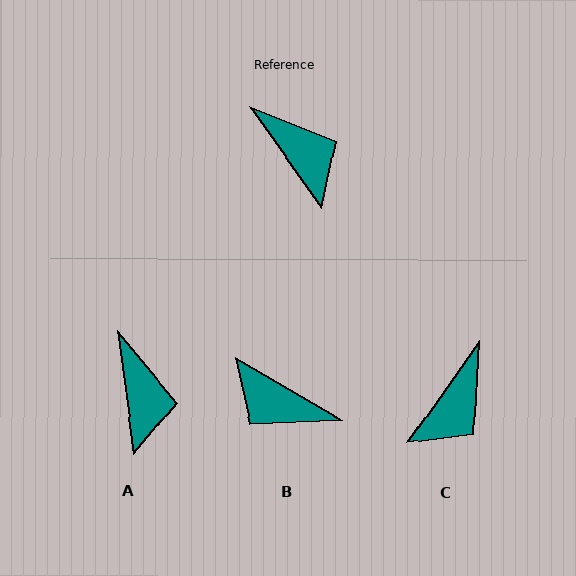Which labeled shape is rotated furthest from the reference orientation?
B, about 156 degrees away.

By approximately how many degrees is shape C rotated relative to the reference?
Approximately 71 degrees clockwise.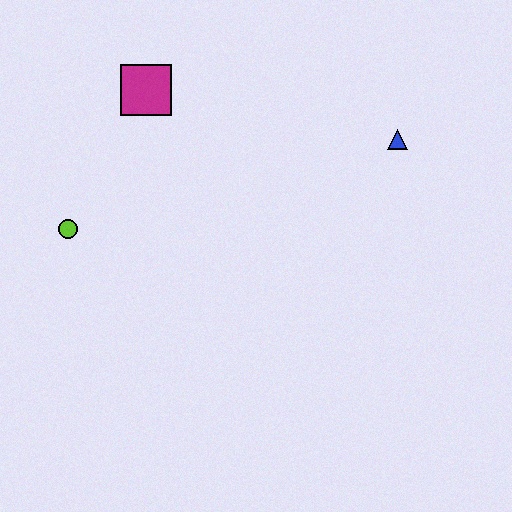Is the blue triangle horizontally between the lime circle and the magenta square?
No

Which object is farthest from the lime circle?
The blue triangle is farthest from the lime circle.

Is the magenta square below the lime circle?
No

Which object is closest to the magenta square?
The lime circle is closest to the magenta square.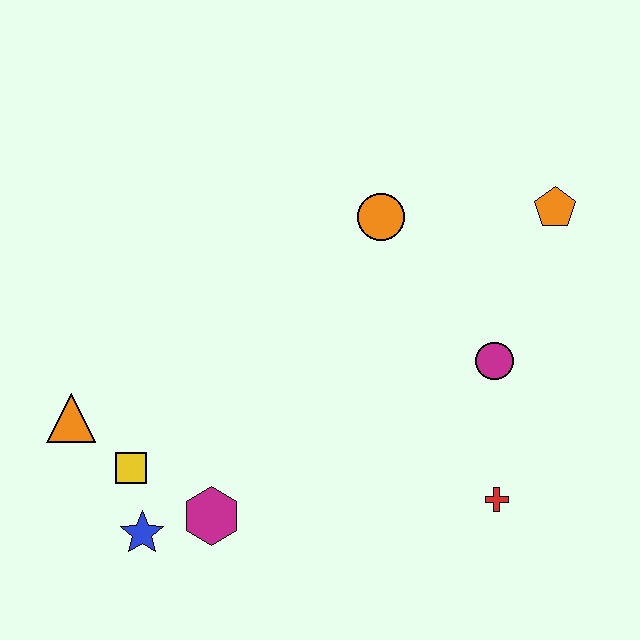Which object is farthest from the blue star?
The orange pentagon is farthest from the blue star.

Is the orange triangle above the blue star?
Yes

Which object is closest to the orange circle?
The orange pentagon is closest to the orange circle.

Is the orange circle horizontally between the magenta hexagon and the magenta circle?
Yes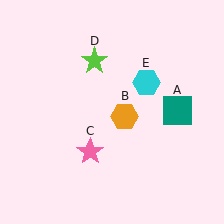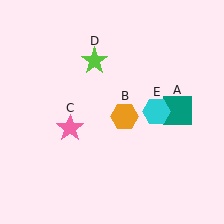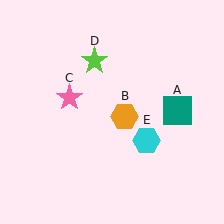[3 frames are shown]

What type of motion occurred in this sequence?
The pink star (object C), cyan hexagon (object E) rotated clockwise around the center of the scene.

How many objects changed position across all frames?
2 objects changed position: pink star (object C), cyan hexagon (object E).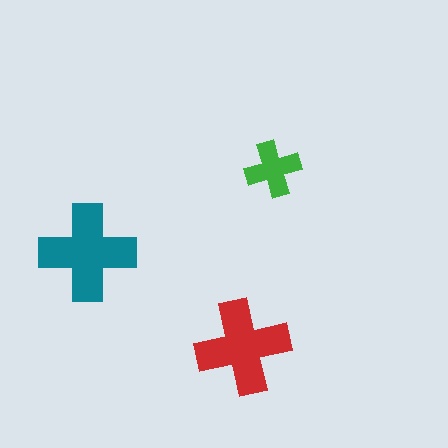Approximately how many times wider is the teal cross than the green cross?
About 1.5 times wider.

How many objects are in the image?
There are 3 objects in the image.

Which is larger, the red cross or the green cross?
The red one.